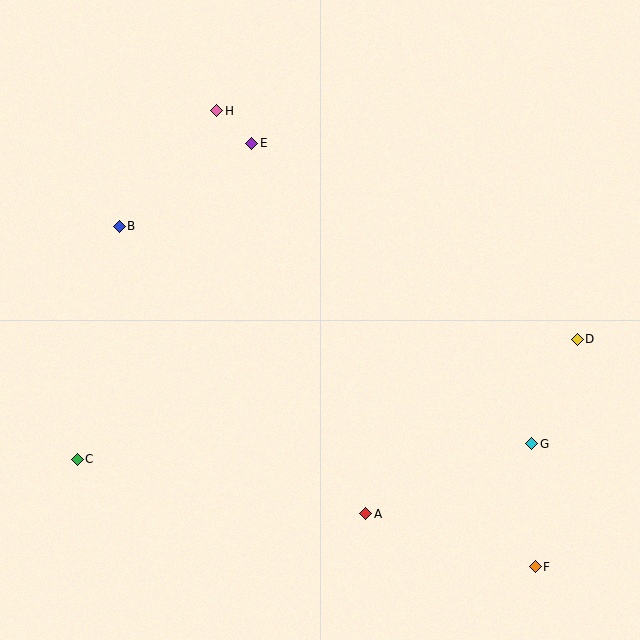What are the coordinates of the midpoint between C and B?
The midpoint between C and B is at (98, 343).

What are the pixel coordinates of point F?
Point F is at (535, 567).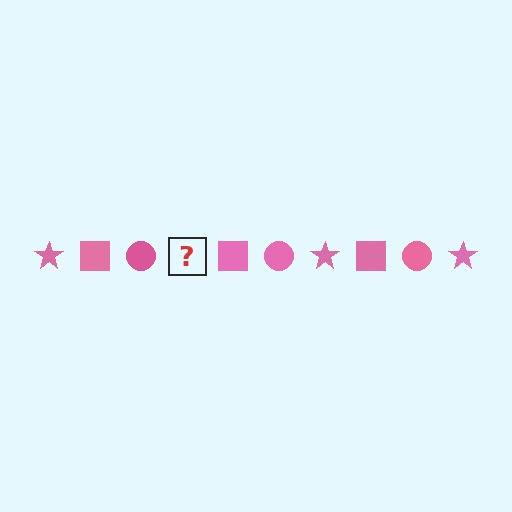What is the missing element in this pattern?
The missing element is a pink star.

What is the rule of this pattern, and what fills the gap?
The rule is that the pattern cycles through star, square, circle shapes in pink. The gap should be filled with a pink star.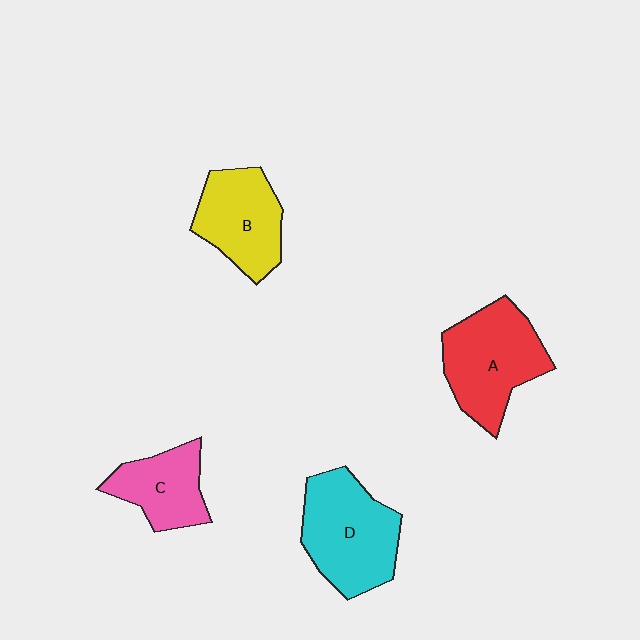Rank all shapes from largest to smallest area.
From largest to smallest: D (cyan), A (red), B (yellow), C (pink).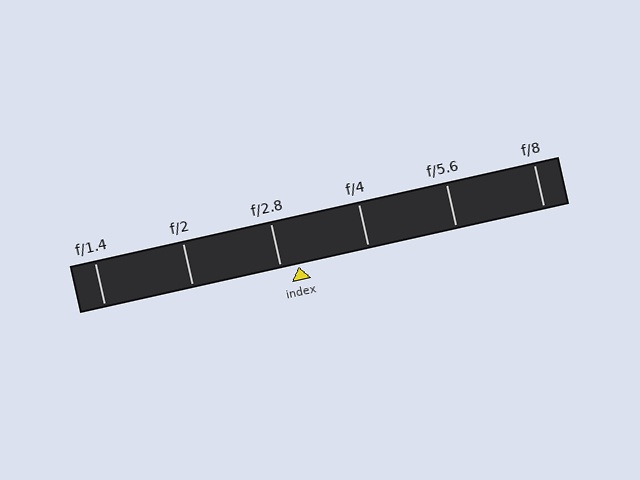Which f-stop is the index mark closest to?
The index mark is closest to f/2.8.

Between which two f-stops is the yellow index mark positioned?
The index mark is between f/2.8 and f/4.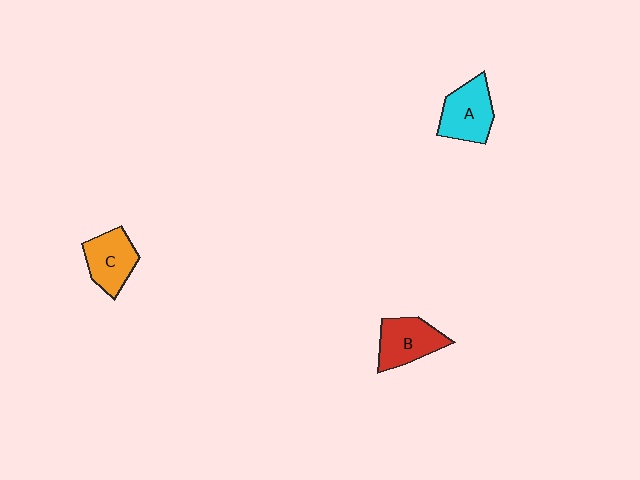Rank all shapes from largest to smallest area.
From largest to smallest: A (cyan), B (red), C (orange).